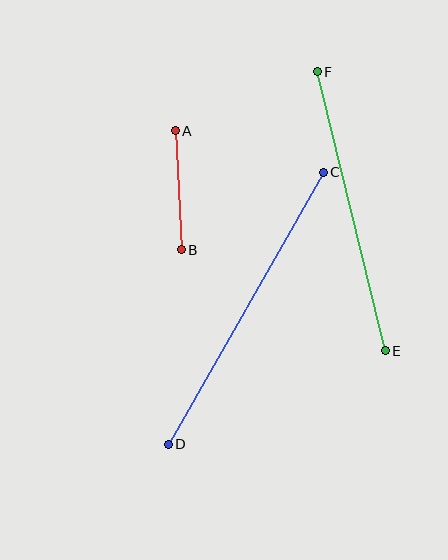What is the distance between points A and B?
The distance is approximately 119 pixels.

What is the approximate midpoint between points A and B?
The midpoint is at approximately (178, 190) pixels.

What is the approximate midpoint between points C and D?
The midpoint is at approximately (246, 308) pixels.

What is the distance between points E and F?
The distance is approximately 287 pixels.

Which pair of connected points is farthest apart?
Points C and D are farthest apart.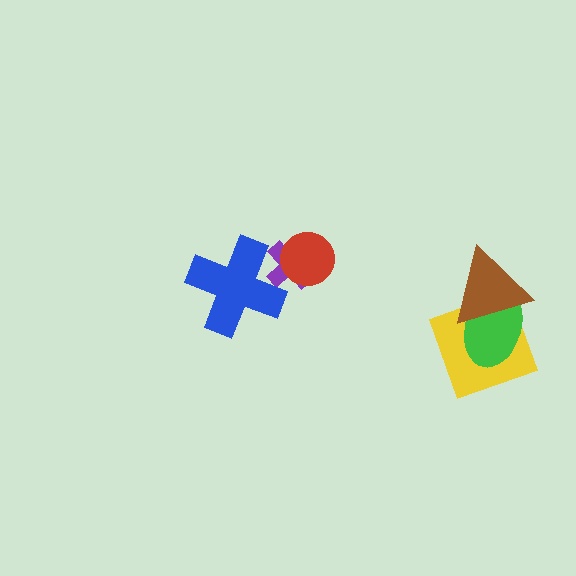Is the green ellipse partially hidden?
Yes, it is partially covered by another shape.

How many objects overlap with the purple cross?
2 objects overlap with the purple cross.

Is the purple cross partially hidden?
Yes, it is partially covered by another shape.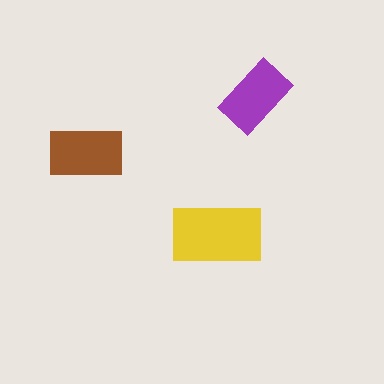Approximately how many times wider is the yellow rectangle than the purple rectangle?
About 1.5 times wider.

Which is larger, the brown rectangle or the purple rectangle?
The brown one.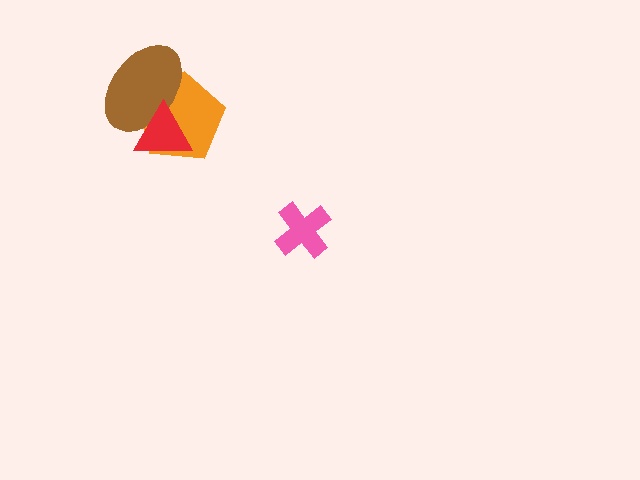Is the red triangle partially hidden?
No, no other shape covers it.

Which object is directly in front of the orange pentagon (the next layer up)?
The brown ellipse is directly in front of the orange pentagon.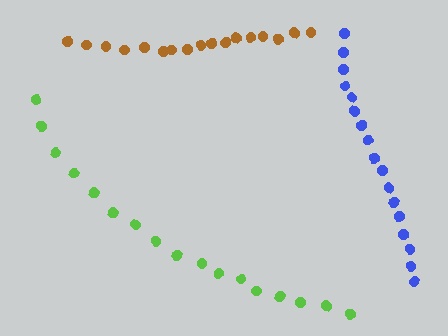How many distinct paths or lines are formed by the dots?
There are 3 distinct paths.